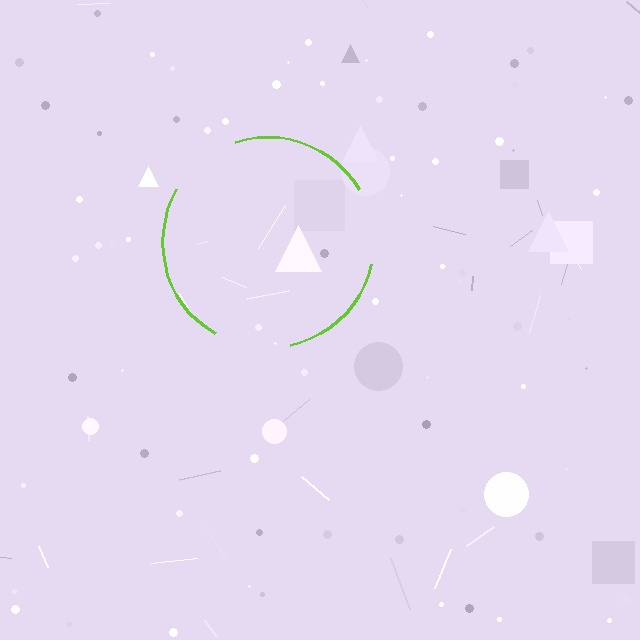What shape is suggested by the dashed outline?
The dashed outline suggests a circle.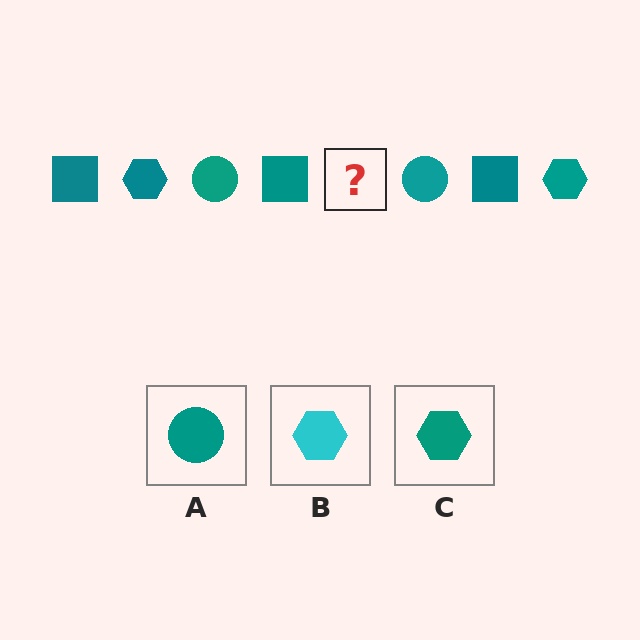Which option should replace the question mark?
Option C.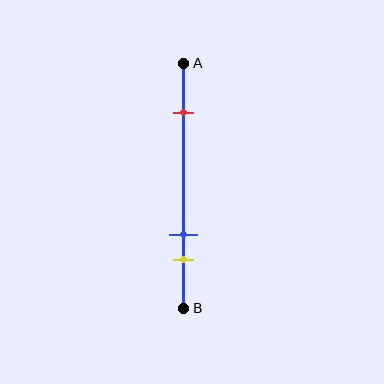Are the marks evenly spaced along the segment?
No, the marks are not evenly spaced.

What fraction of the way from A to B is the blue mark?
The blue mark is approximately 70% (0.7) of the way from A to B.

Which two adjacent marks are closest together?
The blue and yellow marks are the closest adjacent pair.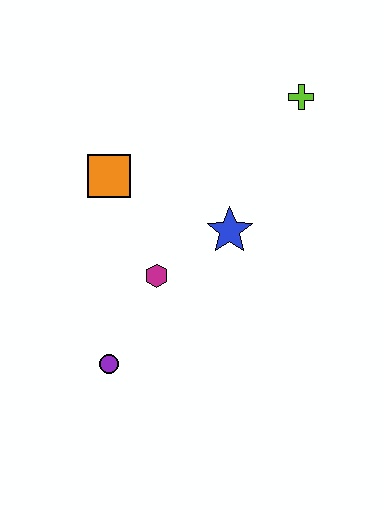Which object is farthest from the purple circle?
The lime cross is farthest from the purple circle.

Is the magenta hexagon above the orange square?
No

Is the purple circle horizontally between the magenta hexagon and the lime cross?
No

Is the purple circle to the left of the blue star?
Yes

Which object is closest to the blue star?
The magenta hexagon is closest to the blue star.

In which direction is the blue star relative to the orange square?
The blue star is to the right of the orange square.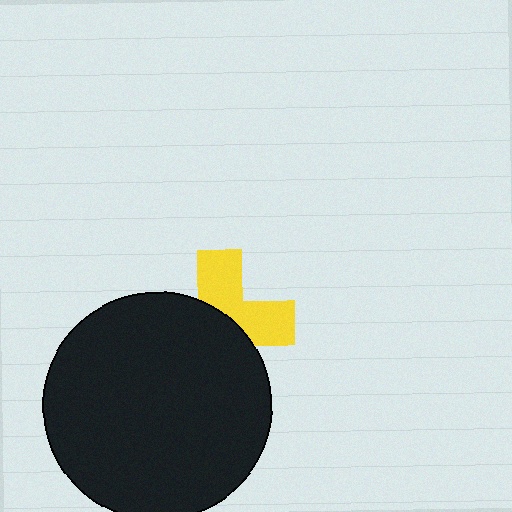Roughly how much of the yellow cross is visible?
A small part of it is visible (roughly 44%).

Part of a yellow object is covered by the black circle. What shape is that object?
It is a cross.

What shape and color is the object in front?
The object in front is a black circle.